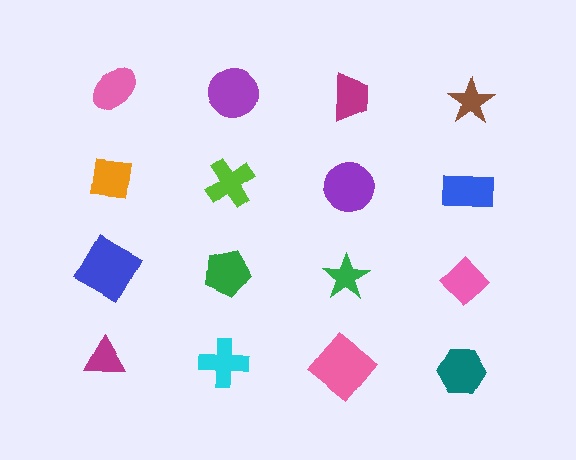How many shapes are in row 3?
4 shapes.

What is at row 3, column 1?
A blue square.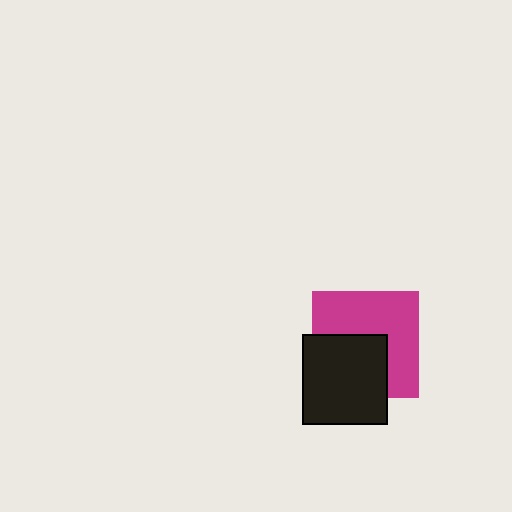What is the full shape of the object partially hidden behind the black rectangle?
The partially hidden object is a magenta square.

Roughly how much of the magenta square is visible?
About half of it is visible (roughly 58%).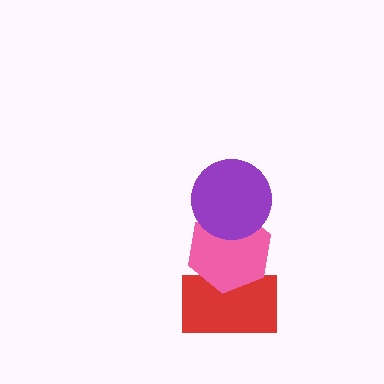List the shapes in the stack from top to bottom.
From top to bottom: the purple circle, the pink hexagon, the red rectangle.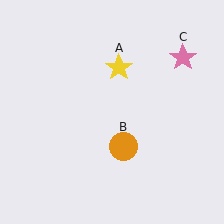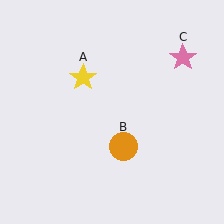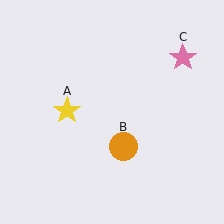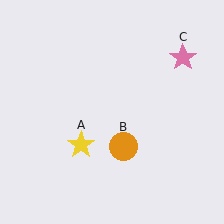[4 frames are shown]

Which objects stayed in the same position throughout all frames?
Orange circle (object B) and pink star (object C) remained stationary.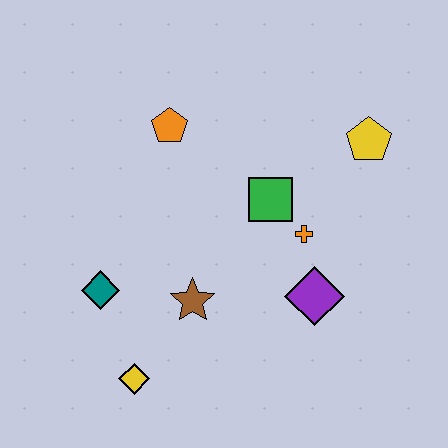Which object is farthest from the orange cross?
The yellow diamond is farthest from the orange cross.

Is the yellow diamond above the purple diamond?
No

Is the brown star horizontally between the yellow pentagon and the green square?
No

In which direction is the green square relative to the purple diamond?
The green square is above the purple diamond.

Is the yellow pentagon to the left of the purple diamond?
No